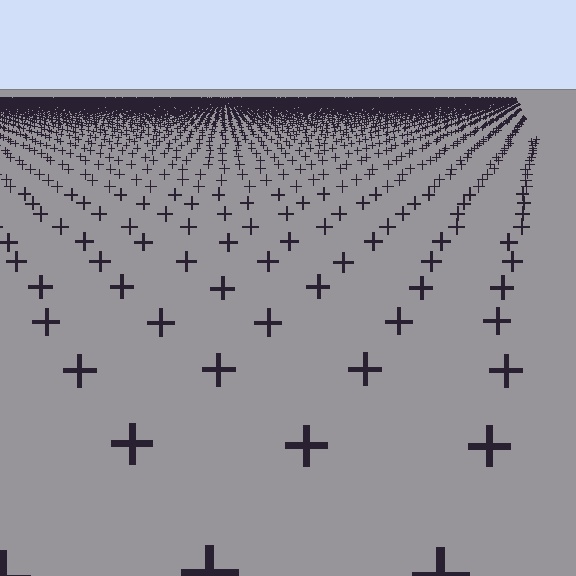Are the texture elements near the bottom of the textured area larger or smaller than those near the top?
Larger. Near the bottom, elements are closer to the viewer and appear at a bigger on-screen size.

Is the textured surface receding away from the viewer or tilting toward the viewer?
The surface is receding away from the viewer. Texture elements get smaller and denser toward the top.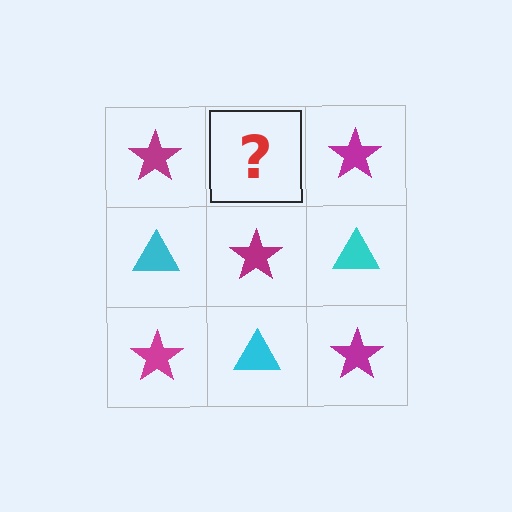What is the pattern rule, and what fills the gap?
The rule is that it alternates magenta star and cyan triangle in a checkerboard pattern. The gap should be filled with a cyan triangle.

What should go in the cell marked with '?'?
The missing cell should contain a cyan triangle.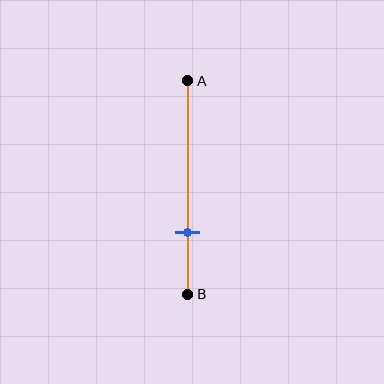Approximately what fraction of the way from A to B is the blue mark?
The blue mark is approximately 70% of the way from A to B.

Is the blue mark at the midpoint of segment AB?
No, the mark is at about 70% from A, not at the 50% midpoint.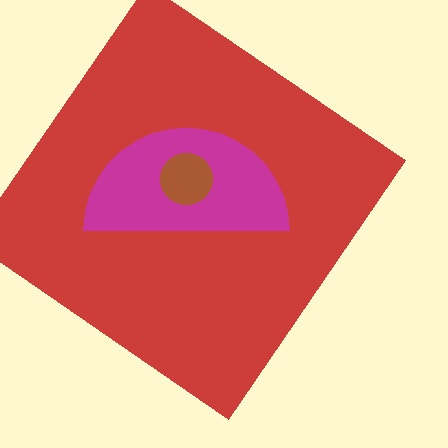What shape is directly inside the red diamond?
The magenta semicircle.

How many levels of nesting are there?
3.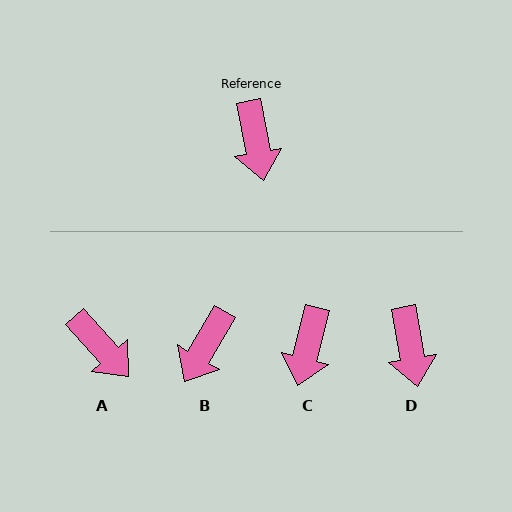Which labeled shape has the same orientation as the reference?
D.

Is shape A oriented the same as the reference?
No, it is off by about 32 degrees.